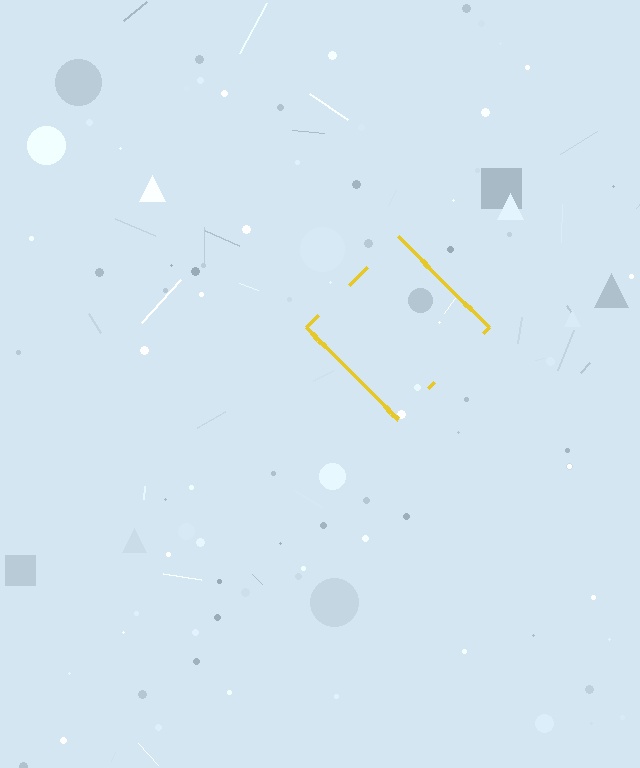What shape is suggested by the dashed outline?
The dashed outline suggests a diamond.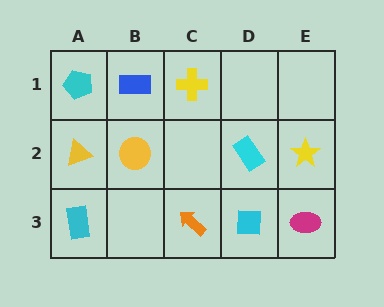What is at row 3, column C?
An orange arrow.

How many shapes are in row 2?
4 shapes.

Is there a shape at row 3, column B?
No, that cell is empty.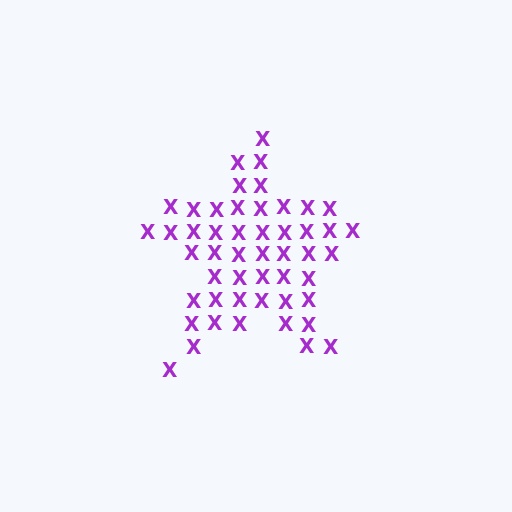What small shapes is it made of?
It is made of small letter X's.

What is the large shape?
The large shape is a star.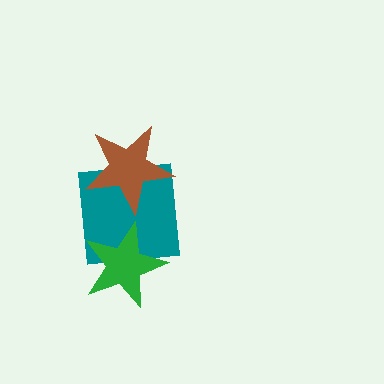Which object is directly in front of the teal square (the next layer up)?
The green star is directly in front of the teal square.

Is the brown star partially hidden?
No, no other shape covers it.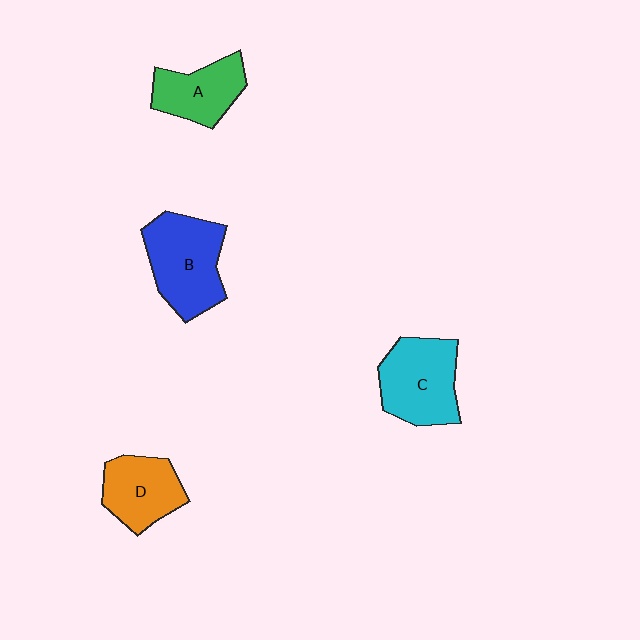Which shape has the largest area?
Shape B (blue).